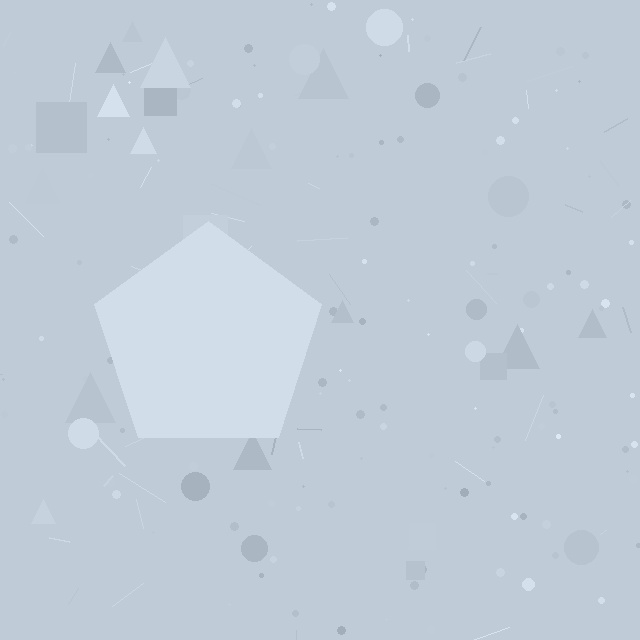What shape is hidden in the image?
A pentagon is hidden in the image.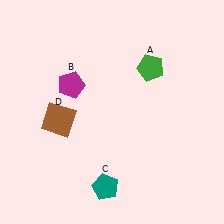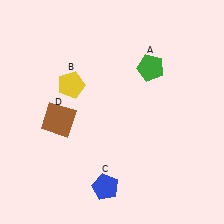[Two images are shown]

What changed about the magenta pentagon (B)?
In Image 1, B is magenta. In Image 2, it changed to yellow.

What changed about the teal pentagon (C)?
In Image 1, C is teal. In Image 2, it changed to blue.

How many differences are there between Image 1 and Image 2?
There are 2 differences between the two images.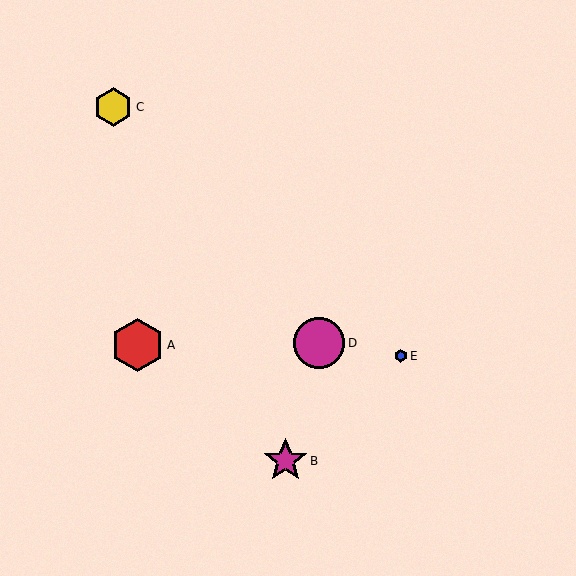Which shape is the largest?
The red hexagon (labeled A) is the largest.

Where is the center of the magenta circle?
The center of the magenta circle is at (319, 343).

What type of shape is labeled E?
Shape E is a blue hexagon.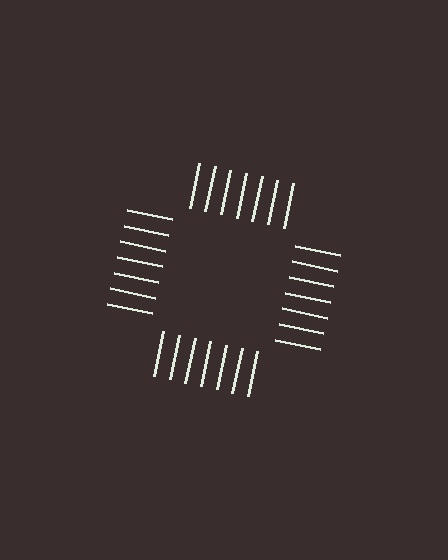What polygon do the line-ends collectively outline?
An illusory square — the line segments terminate on its edges but no continuous stroke is drawn.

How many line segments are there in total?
28 — 7 along each of the 4 edges.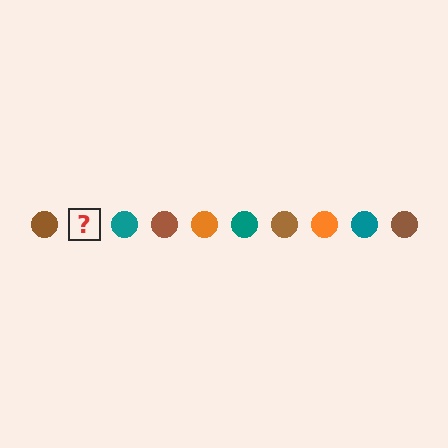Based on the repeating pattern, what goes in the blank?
The blank should be an orange circle.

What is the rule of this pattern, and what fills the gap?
The rule is that the pattern cycles through brown, orange, teal circles. The gap should be filled with an orange circle.